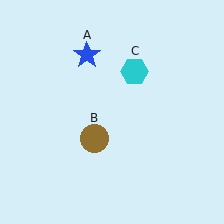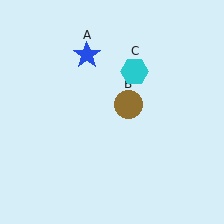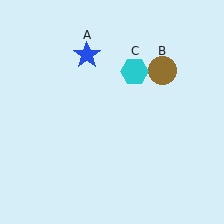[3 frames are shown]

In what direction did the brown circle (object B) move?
The brown circle (object B) moved up and to the right.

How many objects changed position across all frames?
1 object changed position: brown circle (object B).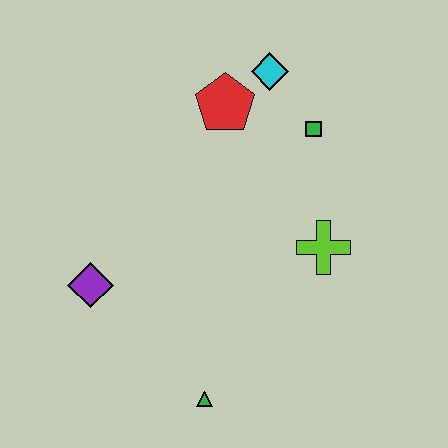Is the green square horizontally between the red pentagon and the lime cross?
Yes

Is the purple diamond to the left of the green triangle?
Yes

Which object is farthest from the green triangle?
The cyan diamond is farthest from the green triangle.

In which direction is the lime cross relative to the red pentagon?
The lime cross is below the red pentagon.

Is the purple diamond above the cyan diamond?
No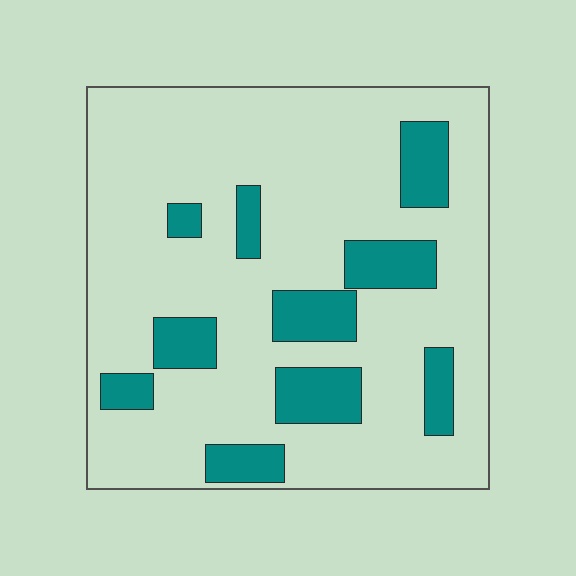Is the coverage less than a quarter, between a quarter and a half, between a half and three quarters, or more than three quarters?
Less than a quarter.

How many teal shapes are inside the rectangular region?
10.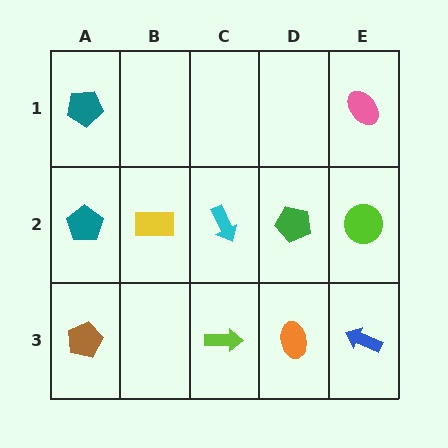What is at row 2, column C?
A cyan arrow.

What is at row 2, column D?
A green pentagon.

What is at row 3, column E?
A blue arrow.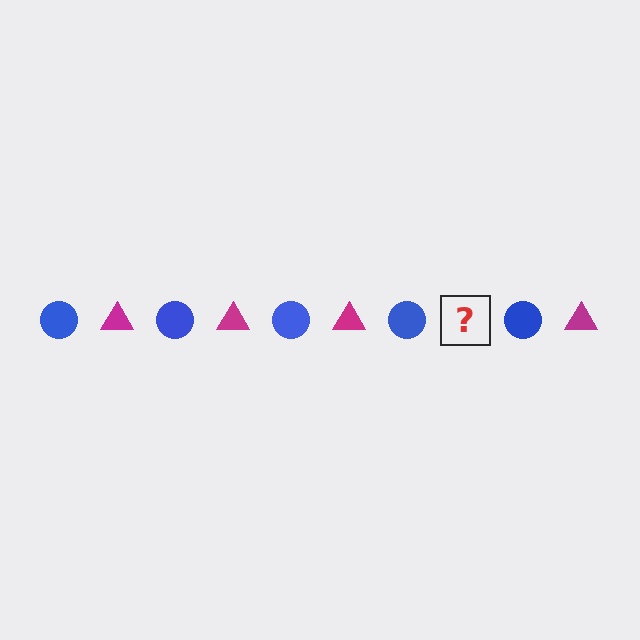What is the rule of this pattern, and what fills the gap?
The rule is that the pattern alternates between blue circle and magenta triangle. The gap should be filled with a magenta triangle.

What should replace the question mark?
The question mark should be replaced with a magenta triangle.